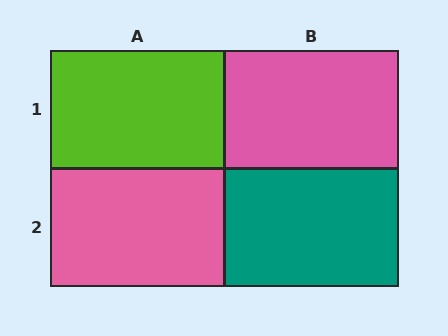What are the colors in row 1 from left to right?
Lime, pink.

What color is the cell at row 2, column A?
Pink.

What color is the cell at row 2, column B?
Teal.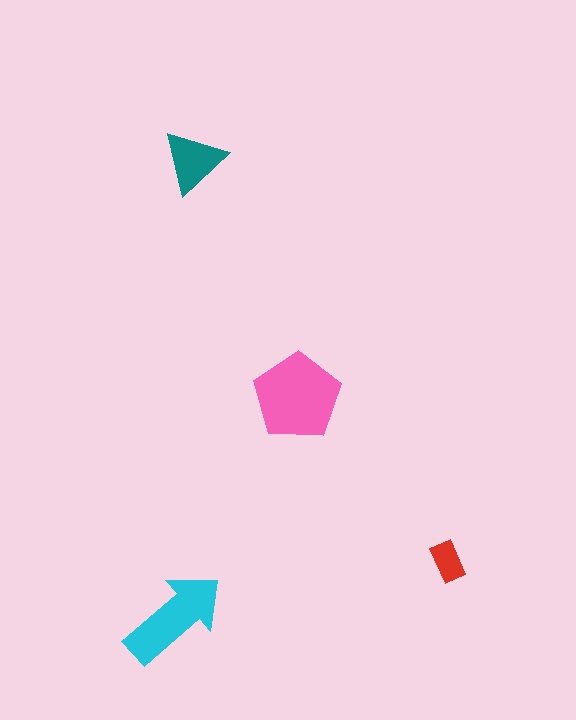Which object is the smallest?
The red rectangle.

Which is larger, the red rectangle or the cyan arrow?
The cyan arrow.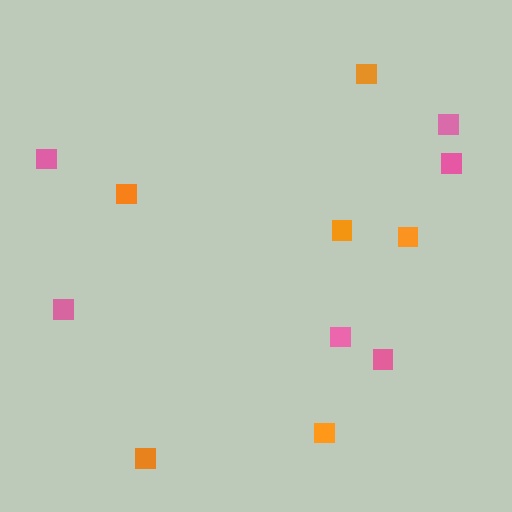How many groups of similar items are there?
There are 2 groups: one group of orange squares (6) and one group of pink squares (6).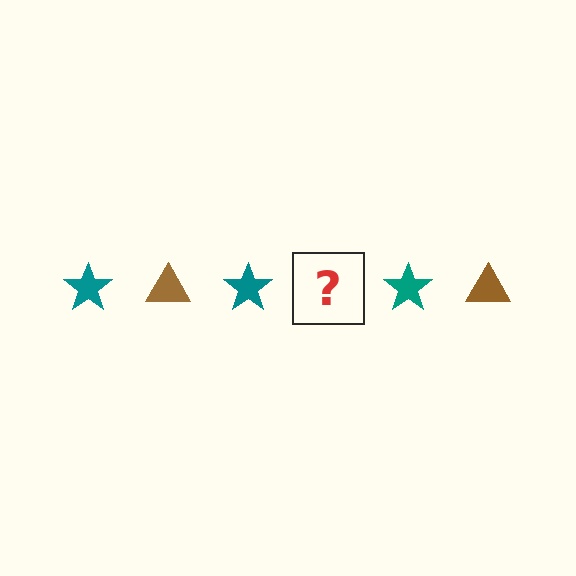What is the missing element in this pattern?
The missing element is a brown triangle.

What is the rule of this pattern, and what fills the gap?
The rule is that the pattern alternates between teal star and brown triangle. The gap should be filled with a brown triangle.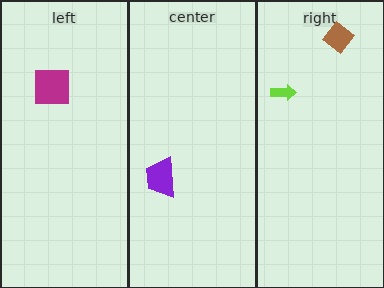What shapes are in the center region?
The purple trapezoid.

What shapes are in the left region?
The magenta square.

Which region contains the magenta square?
The left region.